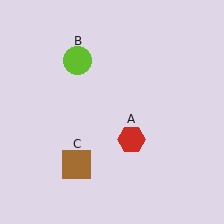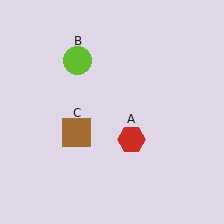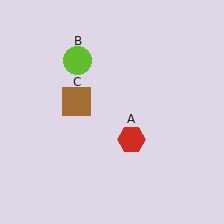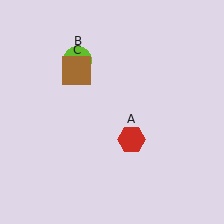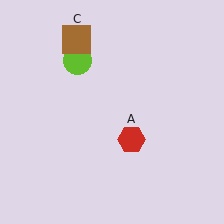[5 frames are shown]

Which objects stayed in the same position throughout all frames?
Red hexagon (object A) and lime circle (object B) remained stationary.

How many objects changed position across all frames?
1 object changed position: brown square (object C).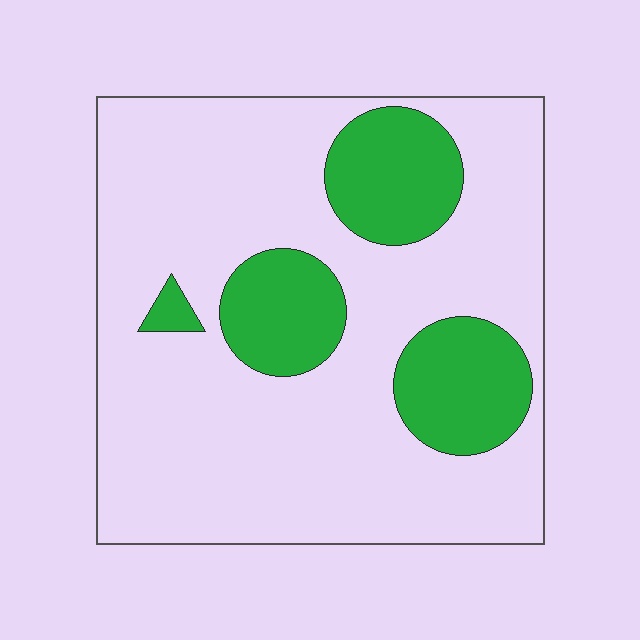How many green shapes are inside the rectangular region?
4.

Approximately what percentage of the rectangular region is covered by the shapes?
Approximately 25%.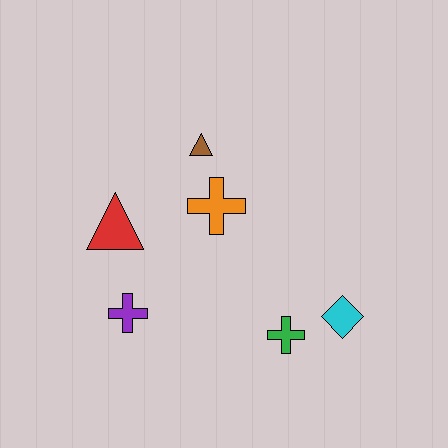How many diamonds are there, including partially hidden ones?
There is 1 diamond.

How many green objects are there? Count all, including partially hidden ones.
There is 1 green object.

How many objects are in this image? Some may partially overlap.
There are 6 objects.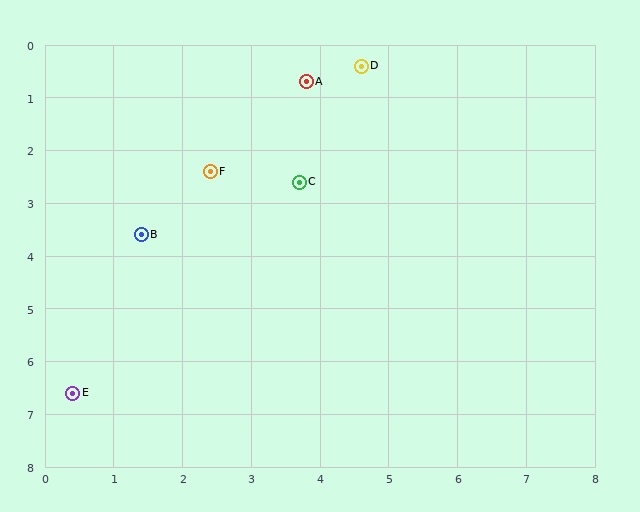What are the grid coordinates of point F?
Point F is at approximately (2.4, 2.4).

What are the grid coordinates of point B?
Point B is at approximately (1.4, 3.6).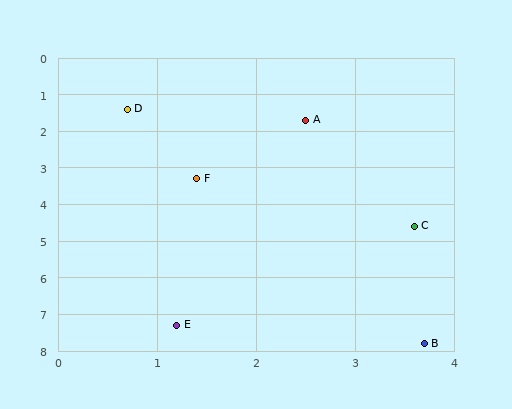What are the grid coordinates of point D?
Point D is at approximately (0.7, 1.4).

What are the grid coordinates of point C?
Point C is at approximately (3.6, 4.6).